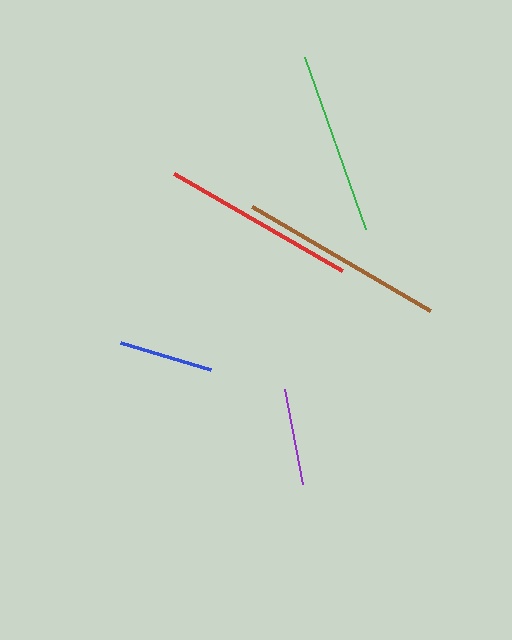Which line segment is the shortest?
The blue line is the shortest at approximately 94 pixels.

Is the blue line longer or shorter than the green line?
The green line is longer than the blue line.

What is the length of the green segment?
The green segment is approximately 183 pixels long.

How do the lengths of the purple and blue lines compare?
The purple and blue lines are approximately the same length.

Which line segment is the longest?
The brown line is the longest at approximately 206 pixels.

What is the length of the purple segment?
The purple segment is approximately 97 pixels long.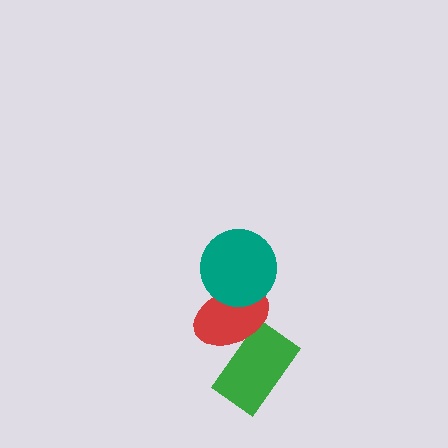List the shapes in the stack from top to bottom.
From top to bottom: the teal circle, the red ellipse, the green rectangle.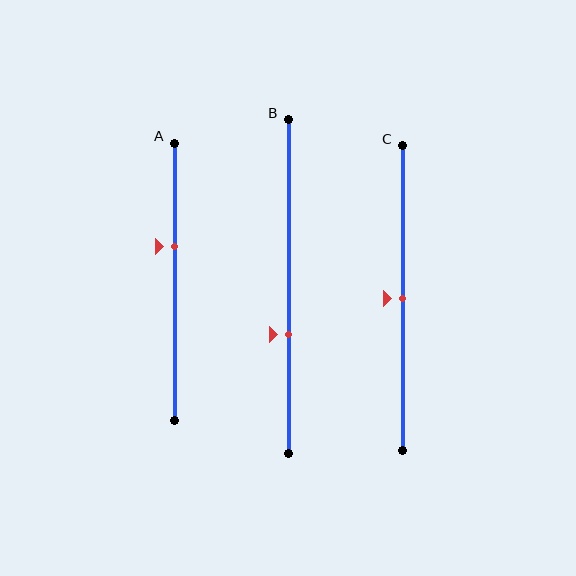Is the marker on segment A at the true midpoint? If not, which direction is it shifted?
No, the marker on segment A is shifted upward by about 13% of the segment length.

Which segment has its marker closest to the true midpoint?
Segment C has its marker closest to the true midpoint.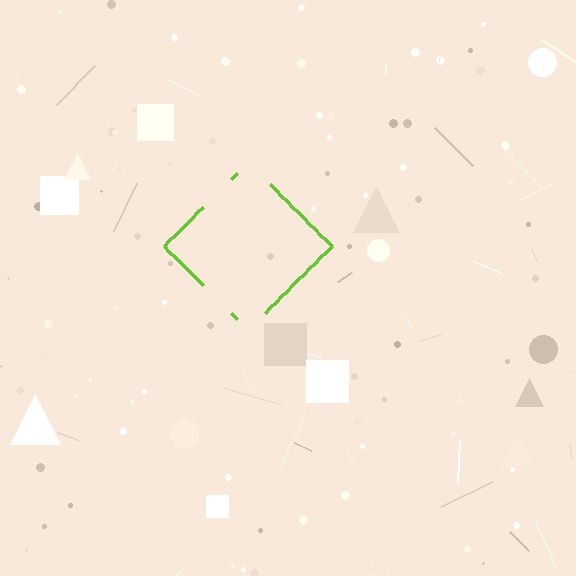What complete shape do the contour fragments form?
The contour fragments form a diamond.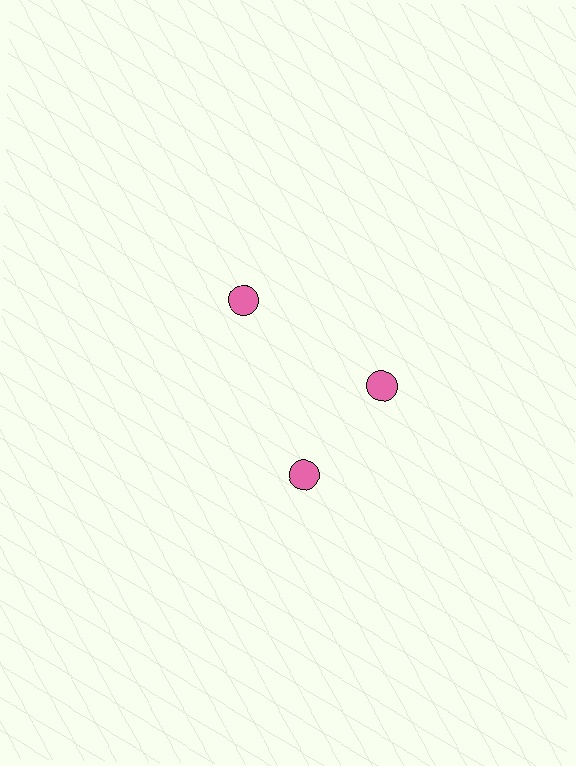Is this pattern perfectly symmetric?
No. The 3 pink circles are arranged in a ring, but one element near the 7 o'clock position is rotated out of alignment along the ring, breaking the 3-fold rotational symmetry.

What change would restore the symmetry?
The symmetry would be restored by rotating it back into even spacing with its neighbors so that all 3 circles sit at equal angles and equal distance from the center.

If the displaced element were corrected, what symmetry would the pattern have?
It would have 3-fold rotational symmetry — the pattern would map onto itself every 120 degrees.